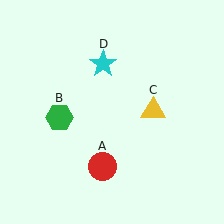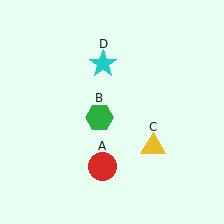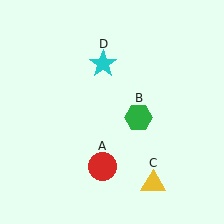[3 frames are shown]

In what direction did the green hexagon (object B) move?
The green hexagon (object B) moved right.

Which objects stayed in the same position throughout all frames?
Red circle (object A) and cyan star (object D) remained stationary.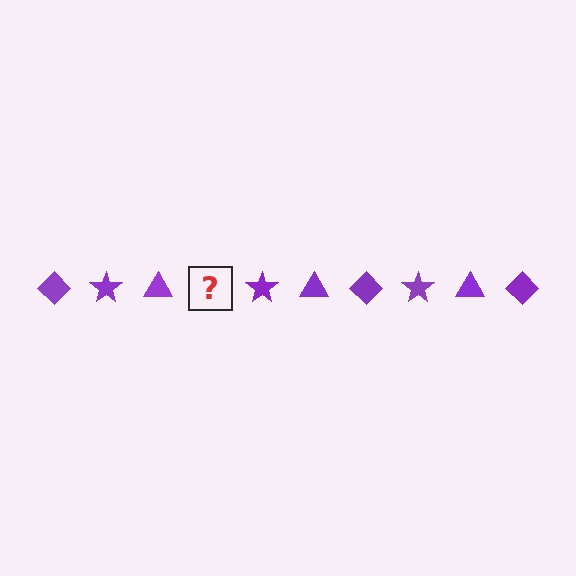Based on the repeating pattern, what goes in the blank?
The blank should be a purple diamond.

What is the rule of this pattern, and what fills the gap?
The rule is that the pattern cycles through diamond, star, triangle shapes in purple. The gap should be filled with a purple diamond.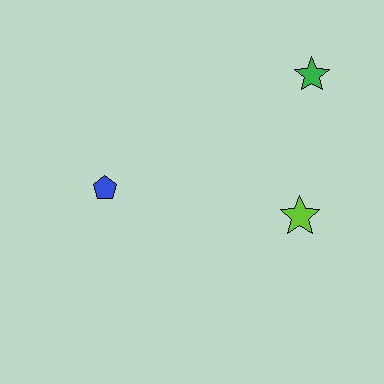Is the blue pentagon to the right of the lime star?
No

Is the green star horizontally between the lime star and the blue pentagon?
No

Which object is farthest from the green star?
The blue pentagon is farthest from the green star.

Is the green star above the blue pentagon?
Yes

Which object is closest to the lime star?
The green star is closest to the lime star.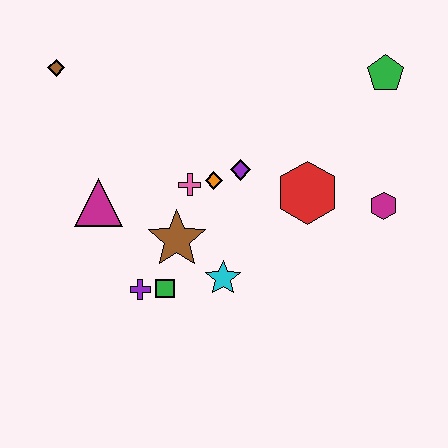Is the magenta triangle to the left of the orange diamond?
Yes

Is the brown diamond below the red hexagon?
No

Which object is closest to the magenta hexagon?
The red hexagon is closest to the magenta hexagon.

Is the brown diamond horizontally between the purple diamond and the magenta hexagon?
No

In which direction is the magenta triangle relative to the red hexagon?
The magenta triangle is to the left of the red hexagon.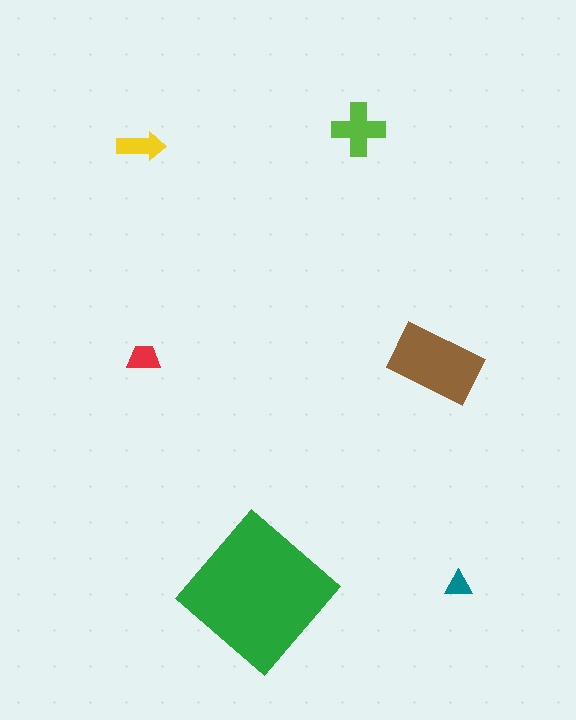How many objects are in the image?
There are 6 objects in the image.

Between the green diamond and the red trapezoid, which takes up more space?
The green diamond.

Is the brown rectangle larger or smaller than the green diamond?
Smaller.